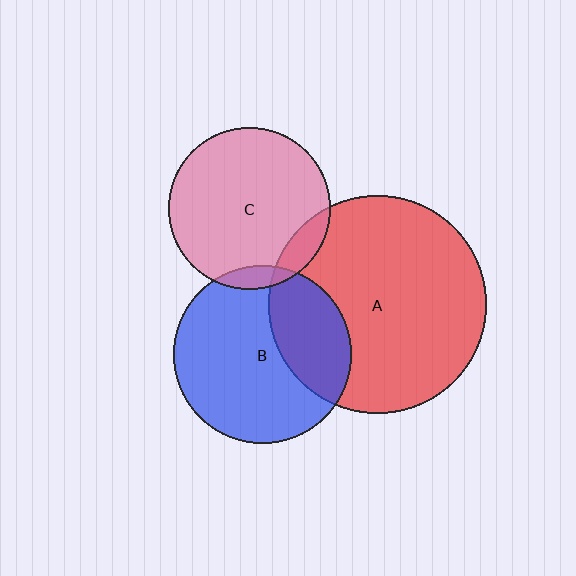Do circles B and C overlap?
Yes.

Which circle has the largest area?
Circle A (red).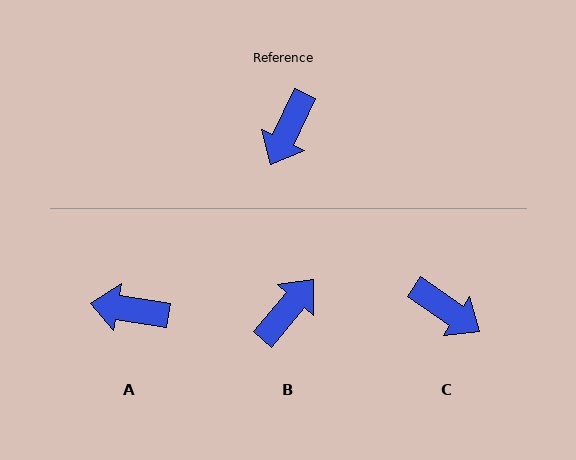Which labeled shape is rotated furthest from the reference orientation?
B, about 165 degrees away.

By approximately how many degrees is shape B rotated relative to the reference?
Approximately 165 degrees counter-clockwise.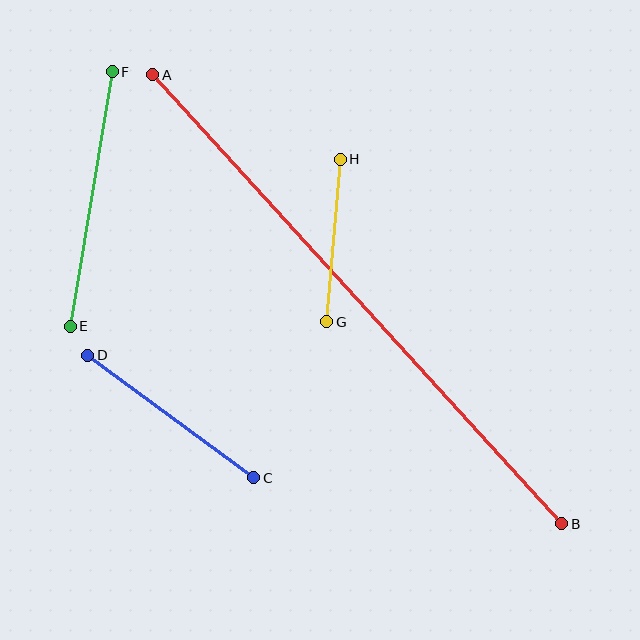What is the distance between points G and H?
The distance is approximately 163 pixels.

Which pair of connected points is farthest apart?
Points A and B are farthest apart.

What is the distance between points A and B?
The distance is approximately 608 pixels.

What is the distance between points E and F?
The distance is approximately 258 pixels.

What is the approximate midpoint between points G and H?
The midpoint is at approximately (333, 240) pixels.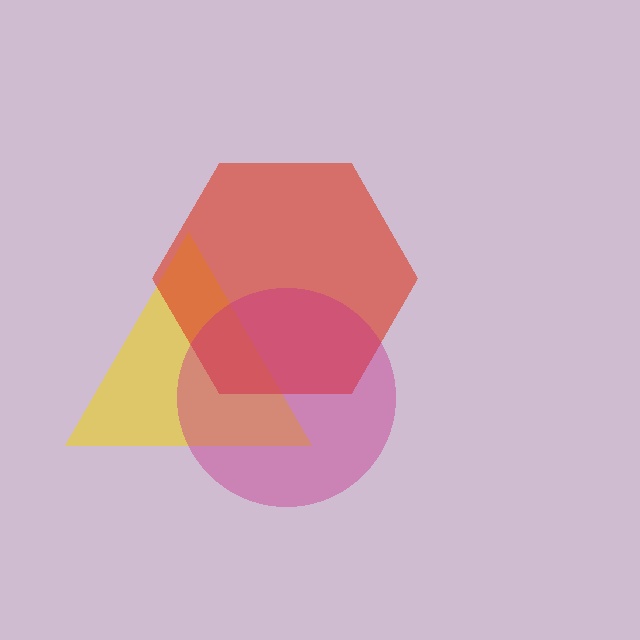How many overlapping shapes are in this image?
There are 3 overlapping shapes in the image.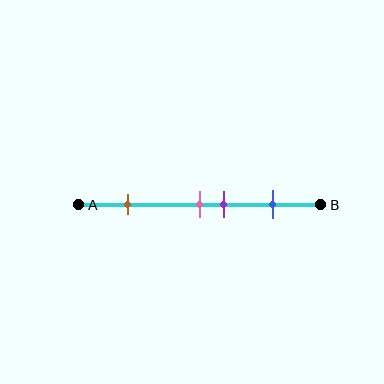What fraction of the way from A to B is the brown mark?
The brown mark is approximately 20% (0.2) of the way from A to B.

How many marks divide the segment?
There are 4 marks dividing the segment.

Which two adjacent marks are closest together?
The pink and purple marks are the closest adjacent pair.